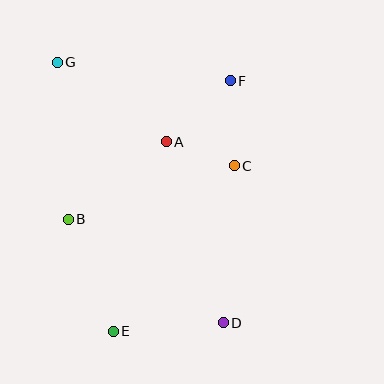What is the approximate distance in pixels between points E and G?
The distance between E and G is approximately 275 pixels.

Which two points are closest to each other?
Points A and C are closest to each other.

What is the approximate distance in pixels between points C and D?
The distance between C and D is approximately 157 pixels.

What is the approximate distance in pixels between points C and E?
The distance between C and E is approximately 205 pixels.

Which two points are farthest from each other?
Points D and G are farthest from each other.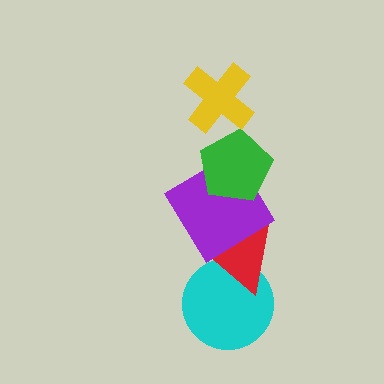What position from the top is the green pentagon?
The green pentagon is 2nd from the top.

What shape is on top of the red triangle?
The purple diamond is on top of the red triangle.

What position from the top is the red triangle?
The red triangle is 4th from the top.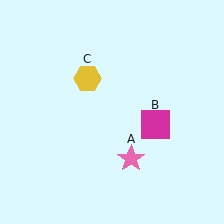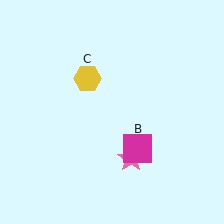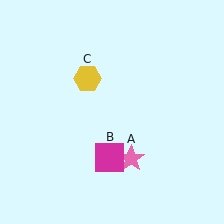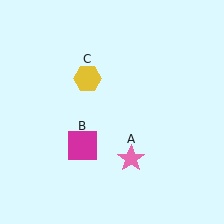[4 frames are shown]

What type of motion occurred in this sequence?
The magenta square (object B) rotated clockwise around the center of the scene.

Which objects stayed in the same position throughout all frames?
Pink star (object A) and yellow hexagon (object C) remained stationary.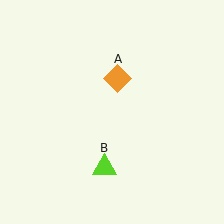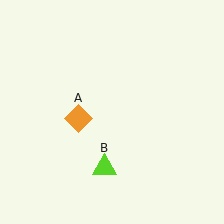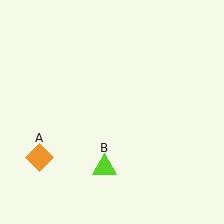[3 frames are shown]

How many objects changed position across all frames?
1 object changed position: orange diamond (object A).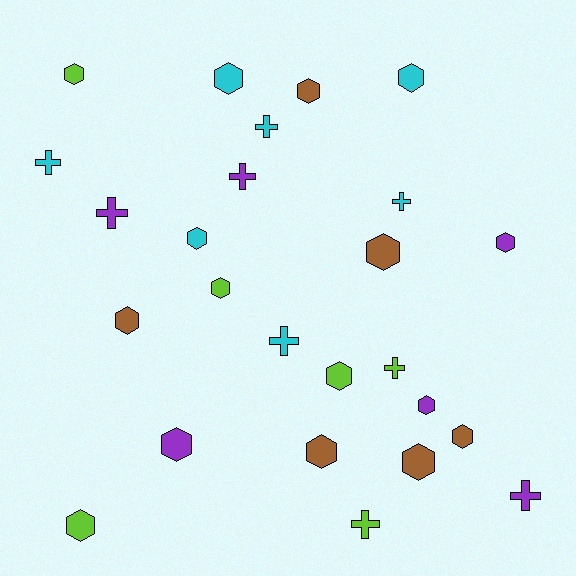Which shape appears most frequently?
Hexagon, with 16 objects.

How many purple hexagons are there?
There are 3 purple hexagons.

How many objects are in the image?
There are 25 objects.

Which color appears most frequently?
Cyan, with 7 objects.